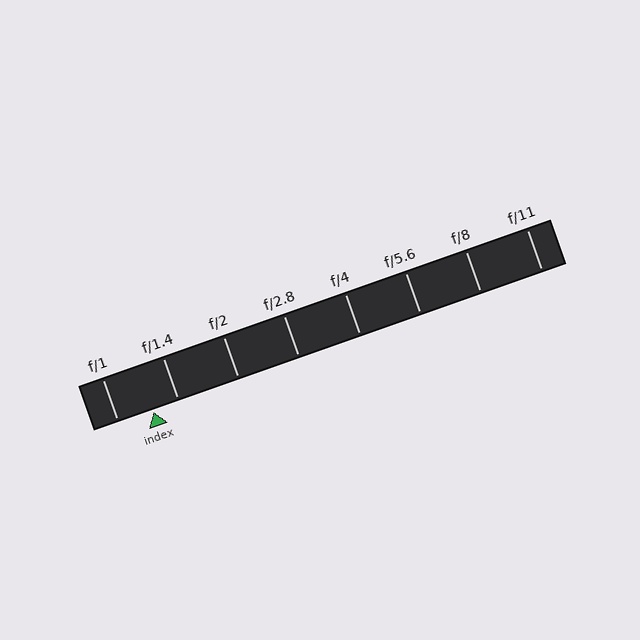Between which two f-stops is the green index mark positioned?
The index mark is between f/1 and f/1.4.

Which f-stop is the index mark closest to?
The index mark is closest to f/1.4.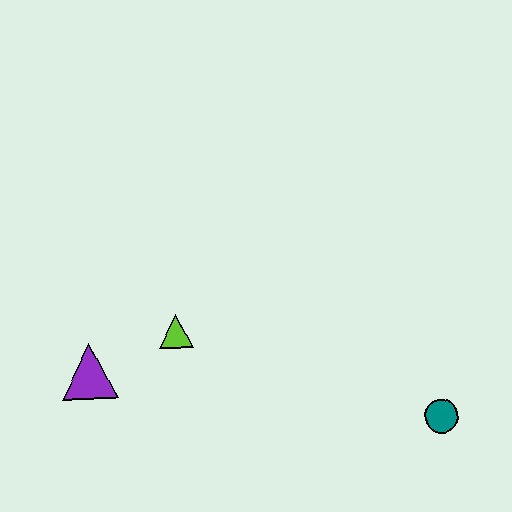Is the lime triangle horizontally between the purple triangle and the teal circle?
Yes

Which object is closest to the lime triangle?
The purple triangle is closest to the lime triangle.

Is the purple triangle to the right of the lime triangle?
No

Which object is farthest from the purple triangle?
The teal circle is farthest from the purple triangle.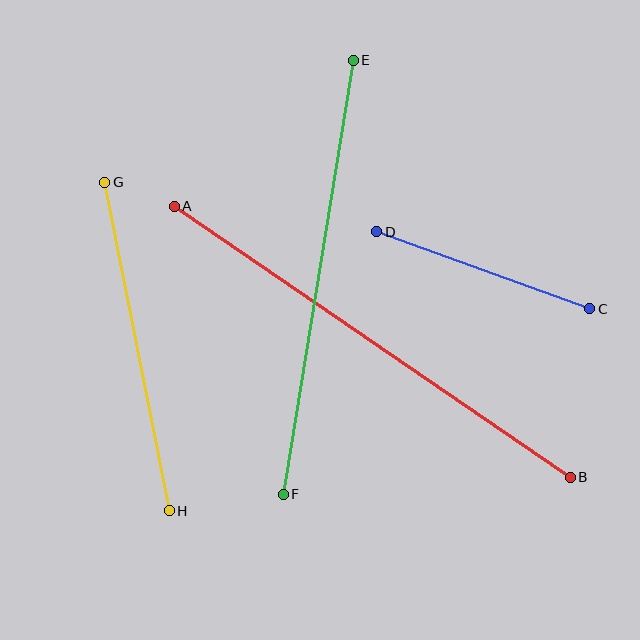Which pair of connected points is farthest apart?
Points A and B are farthest apart.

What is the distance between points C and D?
The distance is approximately 227 pixels.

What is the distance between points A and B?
The distance is approximately 480 pixels.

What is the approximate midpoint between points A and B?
The midpoint is at approximately (372, 342) pixels.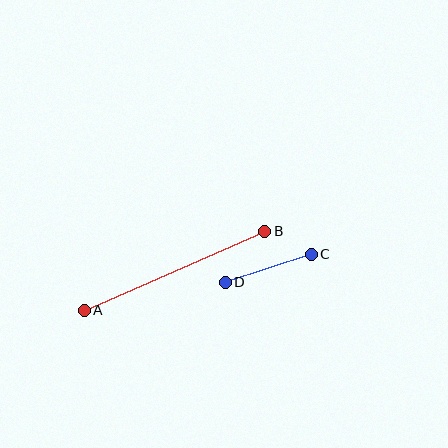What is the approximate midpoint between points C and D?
The midpoint is at approximately (268, 268) pixels.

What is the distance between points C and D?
The distance is approximately 90 pixels.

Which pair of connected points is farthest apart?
Points A and B are farthest apart.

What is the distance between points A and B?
The distance is approximately 197 pixels.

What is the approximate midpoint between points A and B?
The midpoint is at approximately (174, 271) pixels.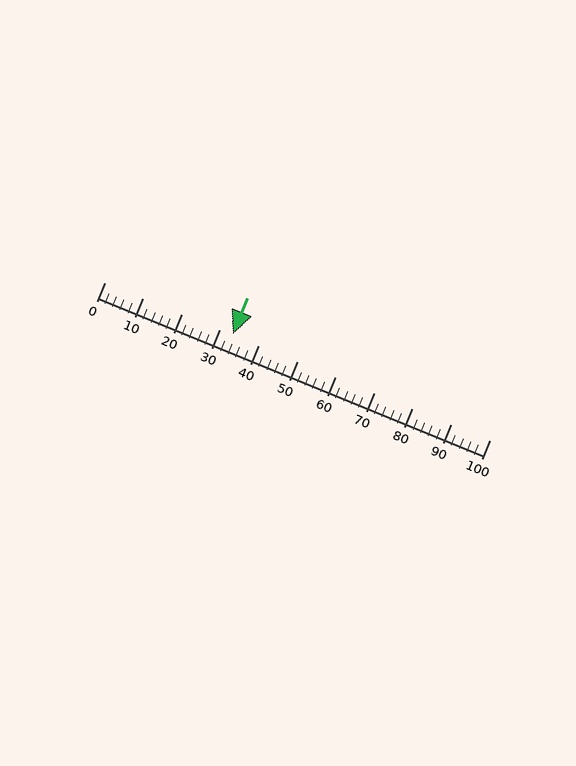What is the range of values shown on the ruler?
The ruler shows values from 0 to 100.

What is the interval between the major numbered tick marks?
The major tick marks are spaced 10 units apart.